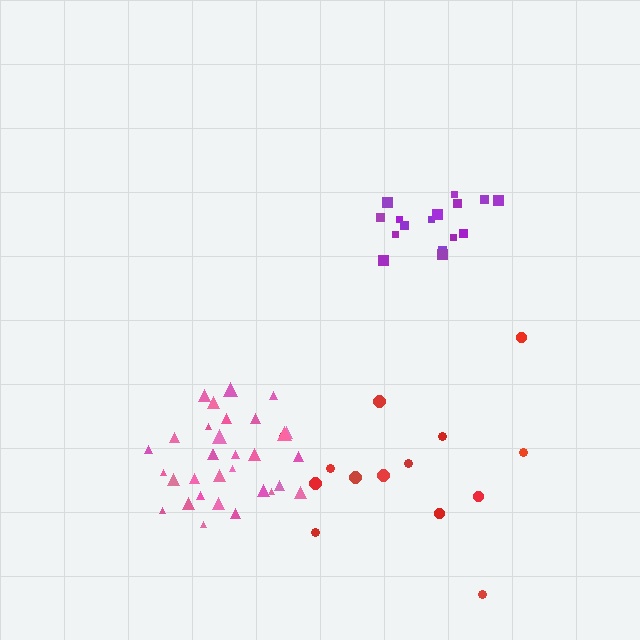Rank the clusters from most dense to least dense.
pink, purple, red.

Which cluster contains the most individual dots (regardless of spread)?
Pink (32).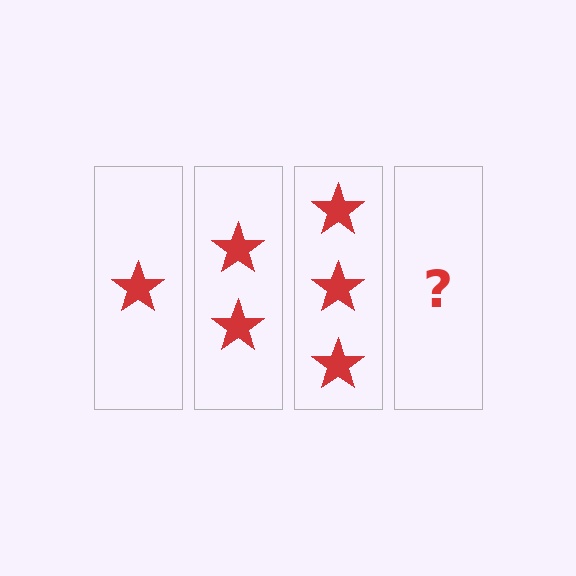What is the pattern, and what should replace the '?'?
The pattern is that each step adds one more star. The '?' should be 4 stars.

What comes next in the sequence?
The next element should be 4 stars.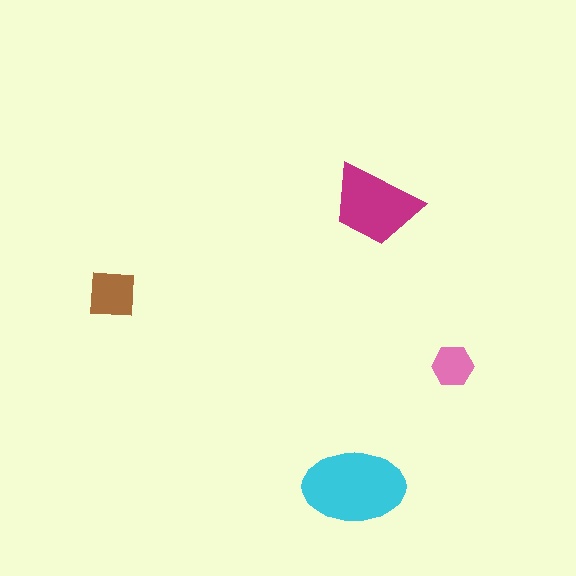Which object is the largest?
The cyan ellipse.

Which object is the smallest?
The pink hexagon.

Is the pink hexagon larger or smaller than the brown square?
Smaller.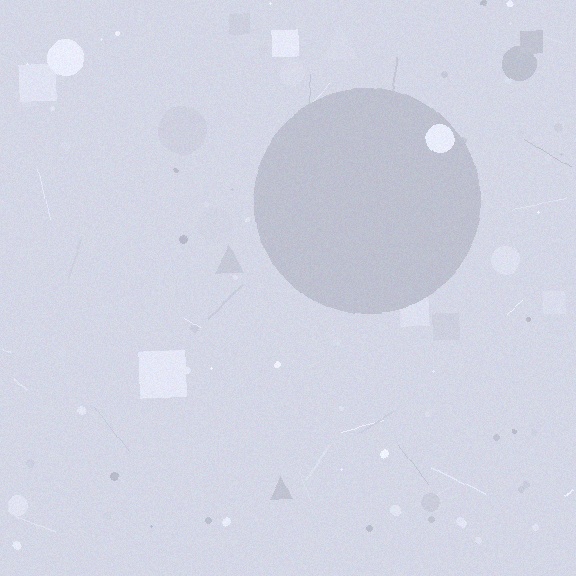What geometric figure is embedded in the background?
A circle is embedded in the background.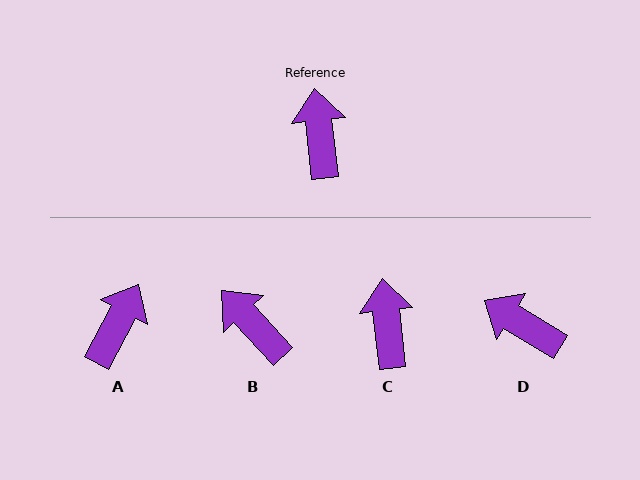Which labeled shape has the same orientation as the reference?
C.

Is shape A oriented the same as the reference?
No, it is off by about 35 degrees.